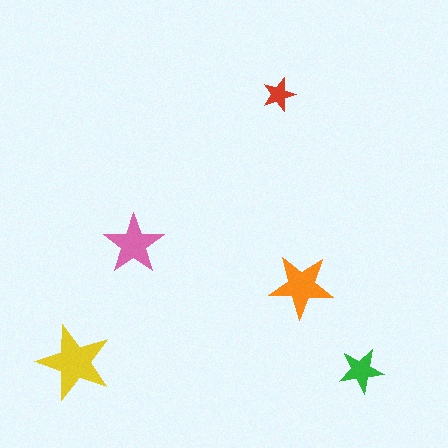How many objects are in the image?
There are 5 objects in the image.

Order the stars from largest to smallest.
the yellow one, the orange one, the pink one, the green one, the red one.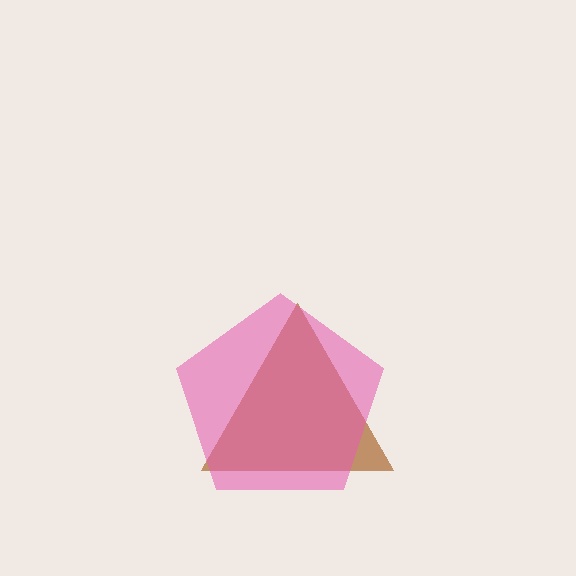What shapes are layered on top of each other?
The layered shapes are: a brown triangle, a pink pentagon.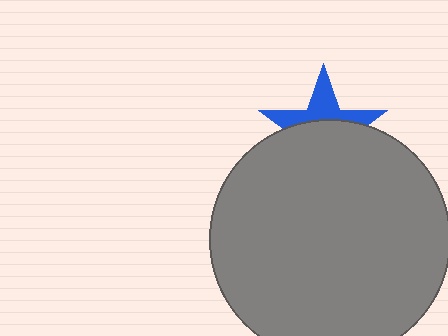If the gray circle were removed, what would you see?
You would see the complete blue star.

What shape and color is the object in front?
The object in front is a gray circle.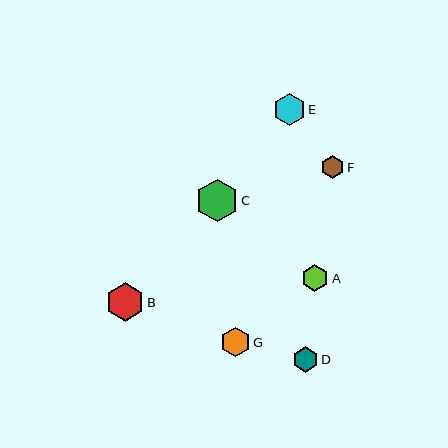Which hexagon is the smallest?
Hexagon F is the smallest with a size of approximately 23 pixels.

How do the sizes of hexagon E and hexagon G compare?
Hexagon E and hexagon G are approximately the same size.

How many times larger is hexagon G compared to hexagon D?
Hexagon G is approximately 1.2 times the size of hexagon D.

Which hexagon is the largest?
Hexagon C is the largest with a size of approximately 42 pixels.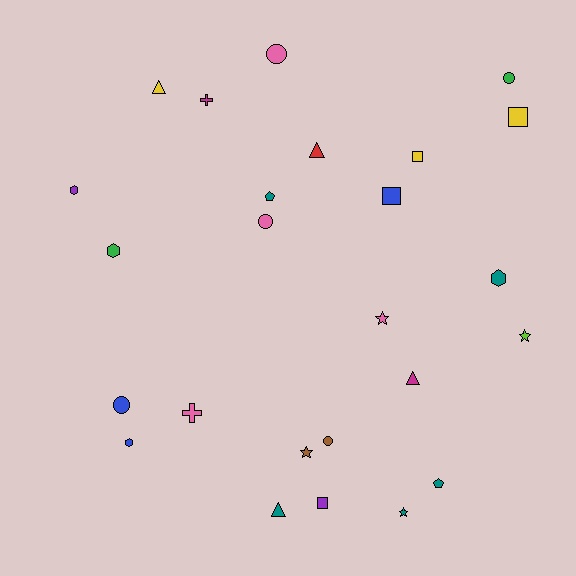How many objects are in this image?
There are 25 objects.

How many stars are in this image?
There are 4 stars.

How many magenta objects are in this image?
There are 2 magenta objects.